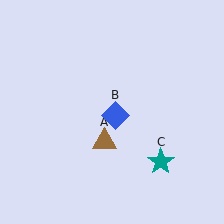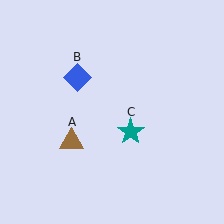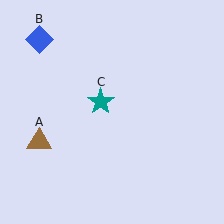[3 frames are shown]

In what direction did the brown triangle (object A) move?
The brown triangle (object A) moved left.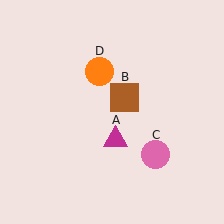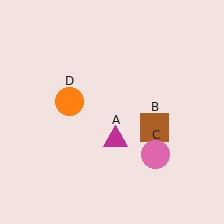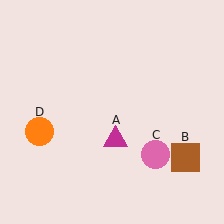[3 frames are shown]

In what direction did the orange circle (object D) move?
The orange circle (object D) moved down and to the left.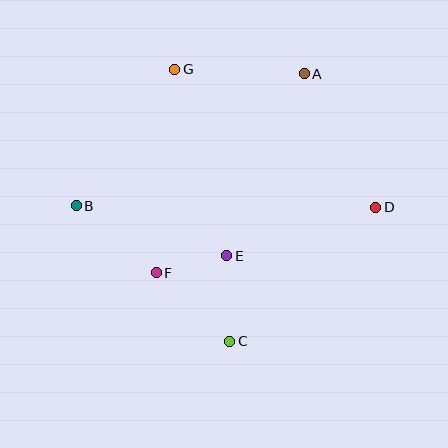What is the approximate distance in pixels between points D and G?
The distance between D and G is approximately 244 pixels.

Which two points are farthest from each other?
Points B and D are farthest from each other.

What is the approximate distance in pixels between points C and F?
The distance between C and F is approximately 101 pixels.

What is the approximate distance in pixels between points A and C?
The distance between A and C is approximately 278 pixels.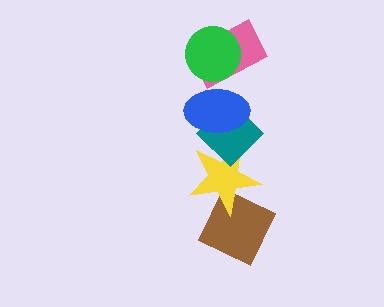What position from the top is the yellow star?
The yellow star is 5th from the top.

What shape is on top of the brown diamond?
The yellow star is on top of the brown diamond.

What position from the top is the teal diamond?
The teal diamond is 4th from the top.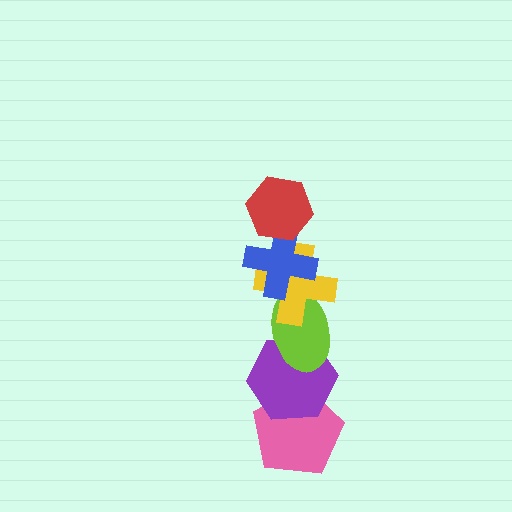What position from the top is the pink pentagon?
The pink pentagon is 6th from the top.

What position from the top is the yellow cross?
The yellow cross is 3rd from the top.